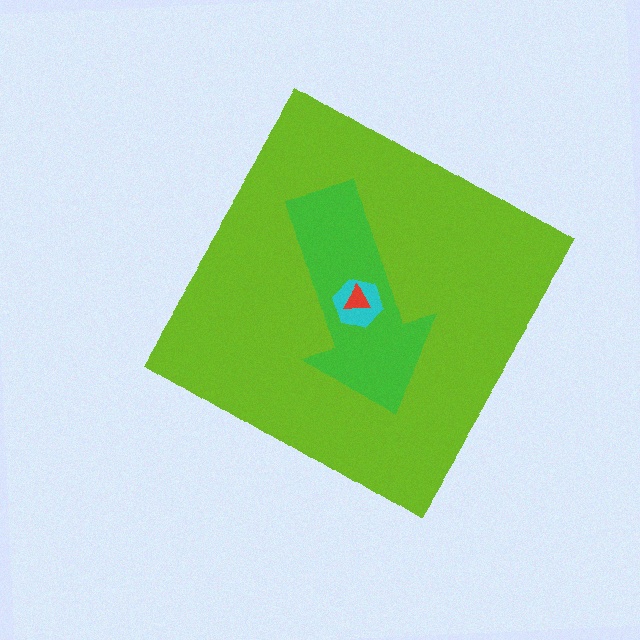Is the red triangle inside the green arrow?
Yes.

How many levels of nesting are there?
4.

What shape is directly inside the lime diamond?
The green arrow.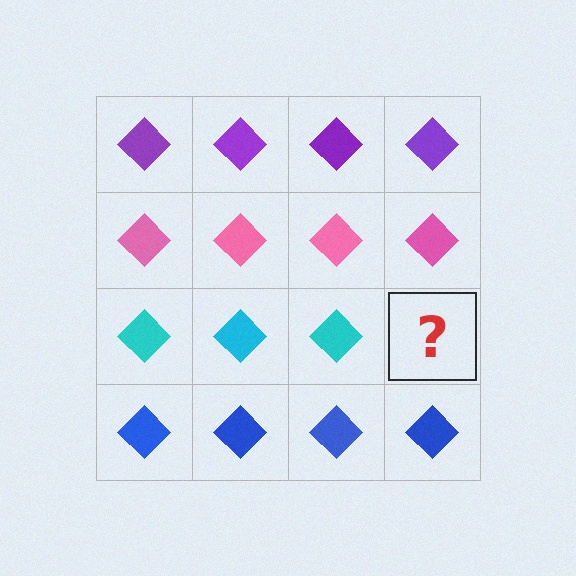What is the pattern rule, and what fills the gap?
The rule is that each row has a consistent color. The gap should be filled with a cyan diamond.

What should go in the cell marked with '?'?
The missing cell should contain a cyan diamond.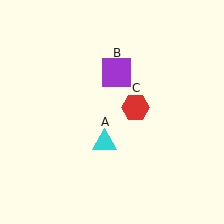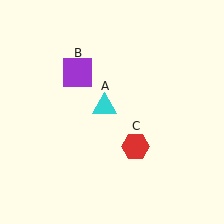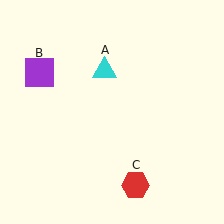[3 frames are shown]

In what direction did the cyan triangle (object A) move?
The cyan triangle (object A) moved up.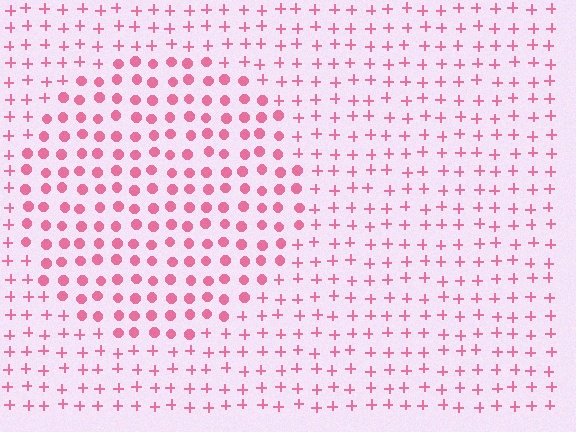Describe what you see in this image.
The image is filled with small pink elements arranged in a uniform grid. A circle-shaped region contains circles, while the surrounding area contains plus signs. The boundary is defined purely by the change in element shape.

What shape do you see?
I see a circle.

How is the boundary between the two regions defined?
The boundary is defined by a change in element shape: circles inside vs. plus signs outside. All elements share the same color and spacing.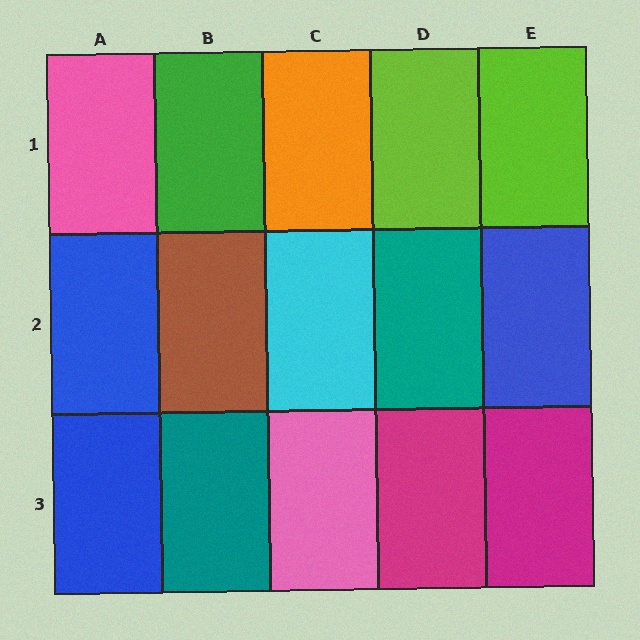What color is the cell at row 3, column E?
Magenta.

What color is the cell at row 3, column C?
Pink.